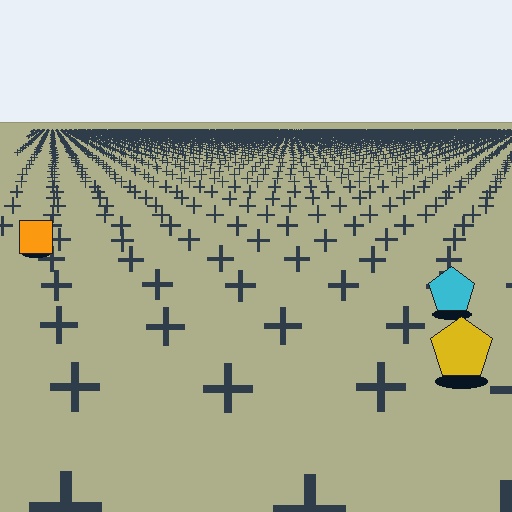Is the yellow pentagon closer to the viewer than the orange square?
Yes. The yellow pentagon is closer — you can tell from the texture gradient: the ground texture is coarser near it.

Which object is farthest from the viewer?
The orange square is farthest from the viewer. It appears smaller and the ground texture around it is denser.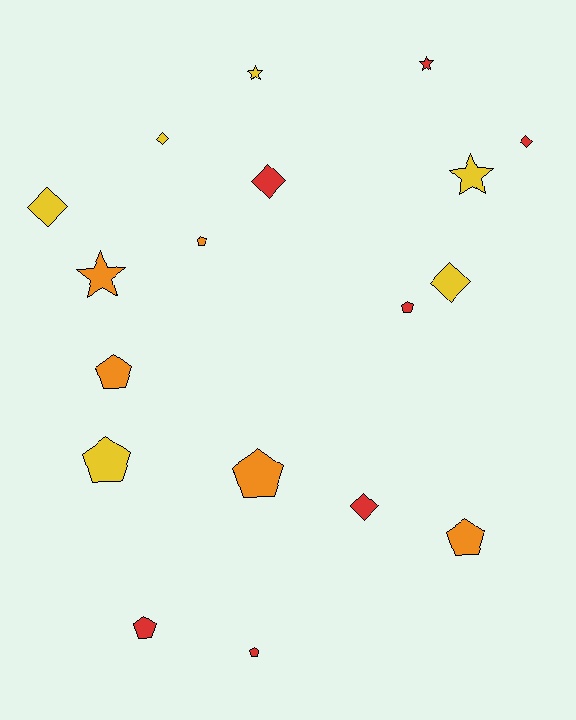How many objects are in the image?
There are 18 objects.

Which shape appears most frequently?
Pentagon, with 8 objects.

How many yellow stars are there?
There are 2 yellow stars.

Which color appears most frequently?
Red, with 7 objects.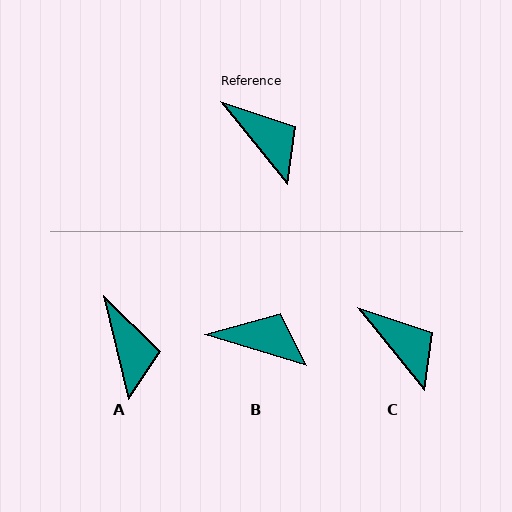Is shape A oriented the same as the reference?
No, it is off by about 25 degrees.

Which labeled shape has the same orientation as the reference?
C.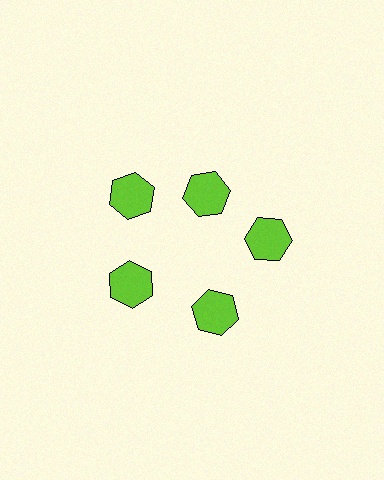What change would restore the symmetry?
The symmetry would be restored by moving it outward, back onto the ring so that all 5 hexagons sit at equal angles and equal distance from the center.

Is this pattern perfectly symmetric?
No. The 5 lime hexagons are arranged in a ring, but one element near the 1 o'clock position is pulled inward toward the center, breaking the 5-fold rotational symmetry.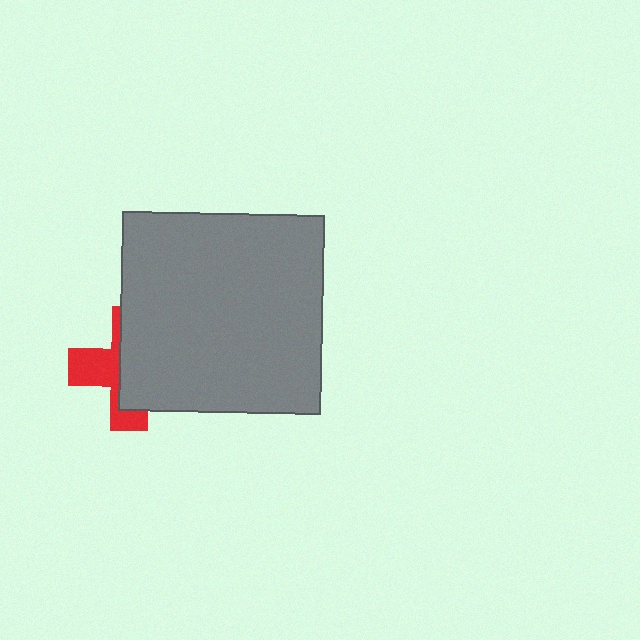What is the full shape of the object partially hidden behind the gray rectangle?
The partially hidden object is a red cross.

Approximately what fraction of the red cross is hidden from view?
Roughly 60% of the red cross is hidden behind the gray rectangle.